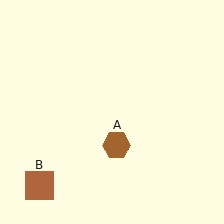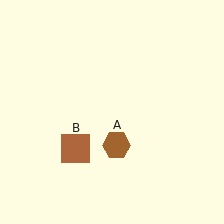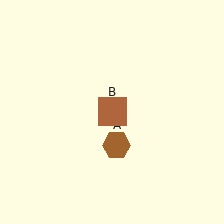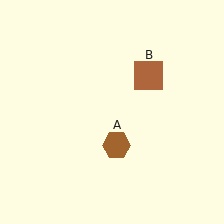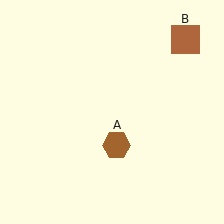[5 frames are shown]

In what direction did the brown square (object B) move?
The brown square (object B) moved up and to the right.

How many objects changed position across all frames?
1 object changed position: brown square (object B).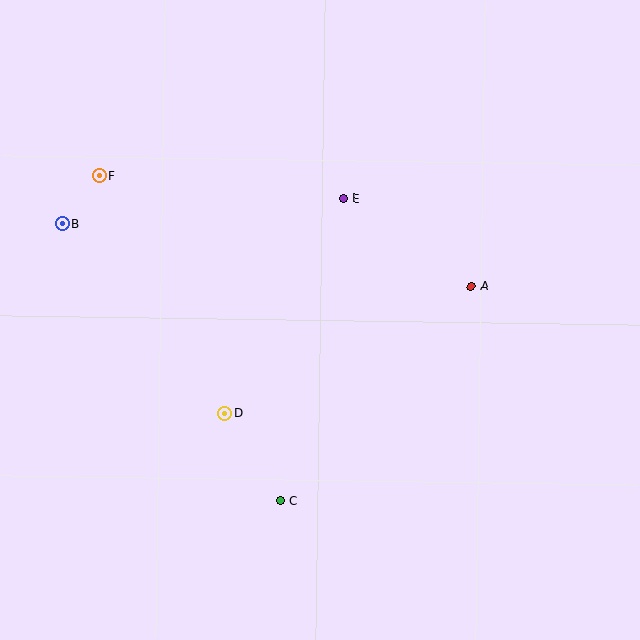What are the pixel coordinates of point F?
Point F is at (99, 176).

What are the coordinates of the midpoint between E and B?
The midpoint between E and B is at (203, 211).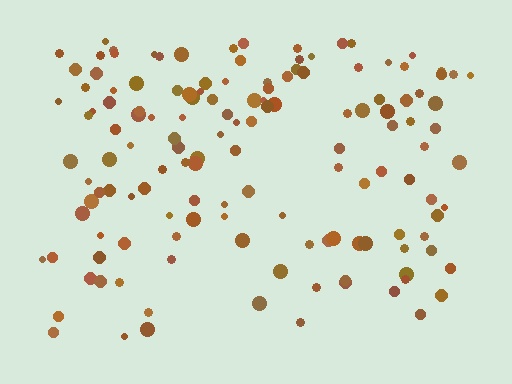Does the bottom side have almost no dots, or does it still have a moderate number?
Still a moderate number, just noticeably fewer than the top.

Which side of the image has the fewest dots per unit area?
The bottom.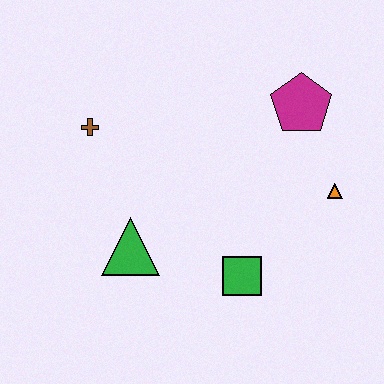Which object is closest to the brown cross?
The green triangle is closest to the brown cross.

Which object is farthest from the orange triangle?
The brown cross is farthest from the orange triangle.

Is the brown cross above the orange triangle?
Yes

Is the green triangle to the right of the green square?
No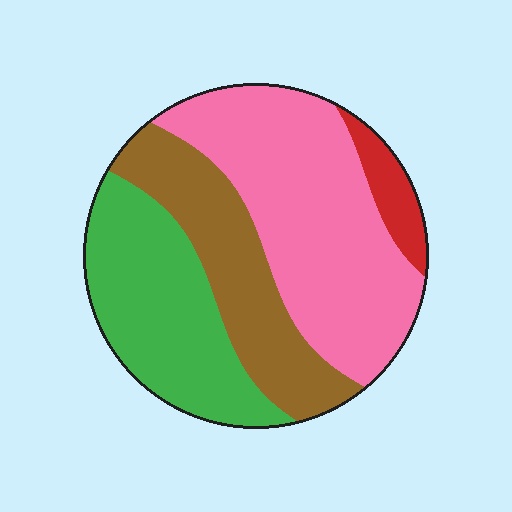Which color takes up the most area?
Pink, at roughly 40%.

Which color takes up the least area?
Red, at roughly 5%.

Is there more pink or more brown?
Pink.